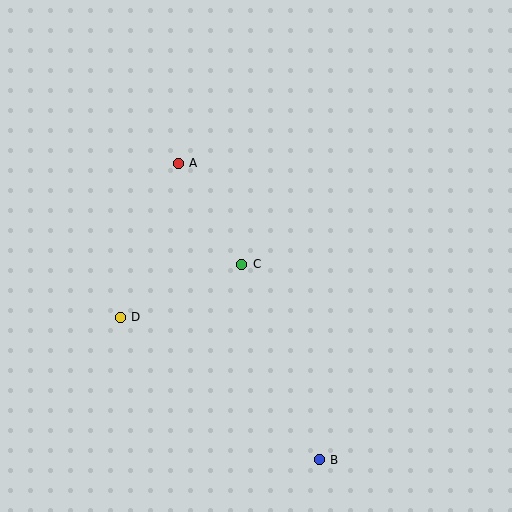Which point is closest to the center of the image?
Point C at (242, 264) is closest to the center.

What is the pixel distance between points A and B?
The distance between A and B is 328 pixels.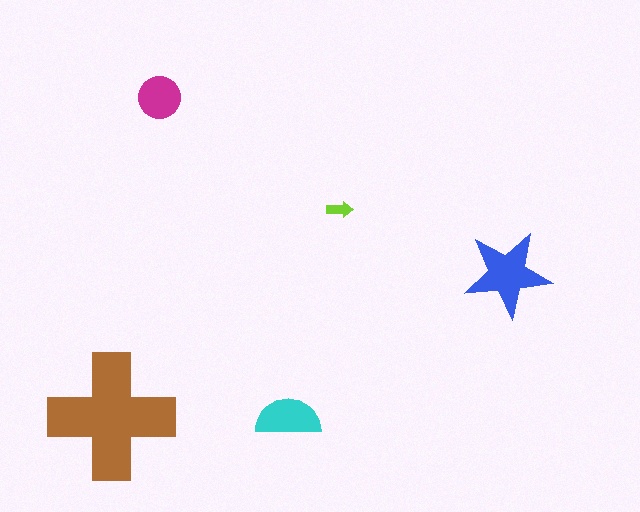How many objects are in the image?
There are 5 objects in the image.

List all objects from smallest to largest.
The lime arrow, the magenta circle, the cyan semicircle, the blue star, the brown cross.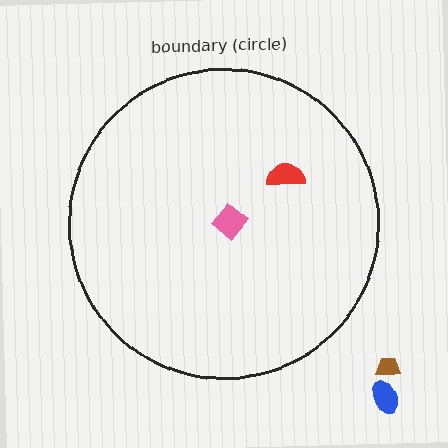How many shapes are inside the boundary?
2 inside, 2 outside.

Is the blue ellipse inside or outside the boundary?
Outside.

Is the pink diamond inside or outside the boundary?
Inside.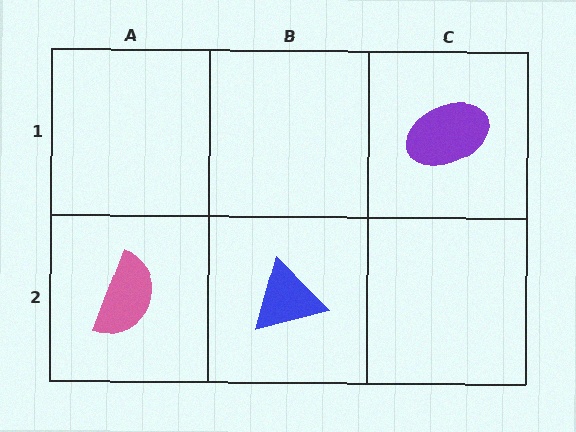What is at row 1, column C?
A purple ellipse.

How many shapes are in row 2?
2 shapes.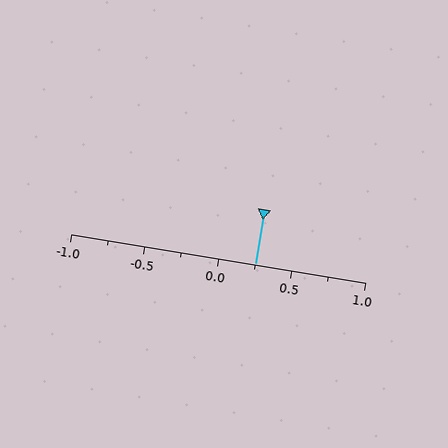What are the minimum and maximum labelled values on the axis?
The axis runs from -1.0 to 1.0.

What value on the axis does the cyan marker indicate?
The marker indicates approximately 0.25.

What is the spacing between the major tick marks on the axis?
The major ticks are spaced 0.5 apart.